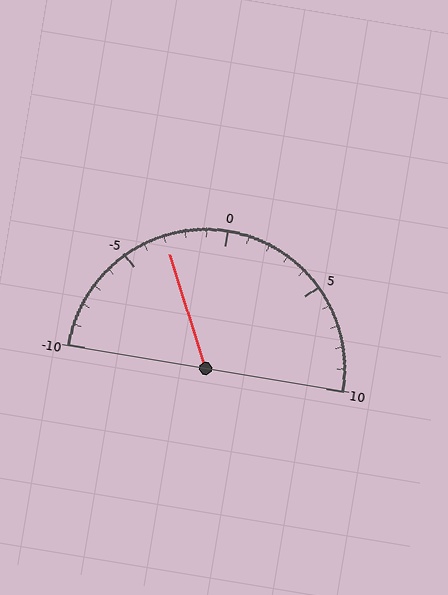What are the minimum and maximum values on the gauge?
The gauge ranges from -10 to 10.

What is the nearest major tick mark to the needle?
The nearest major tick mark is -5.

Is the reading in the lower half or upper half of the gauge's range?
The reading is in the lower half of the range (-10 to 10).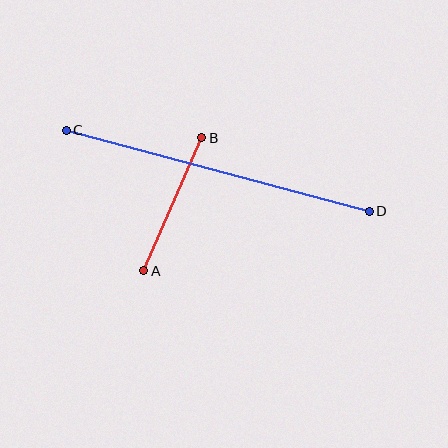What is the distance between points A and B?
The distance is approximately 145 pixels.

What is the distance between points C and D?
The distance is approximately 313 pixels.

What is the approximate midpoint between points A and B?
The midpoint is at approximately (173, 204) pixels.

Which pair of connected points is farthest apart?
Points C and D are farthest apart.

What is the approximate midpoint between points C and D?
The midpoint is at approximately (218, 171) pixels.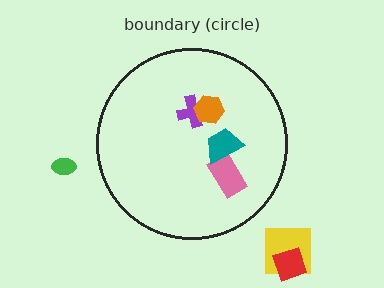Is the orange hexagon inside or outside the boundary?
Inside.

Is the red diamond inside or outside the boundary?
Outside.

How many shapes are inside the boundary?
4 inside, 3 outside.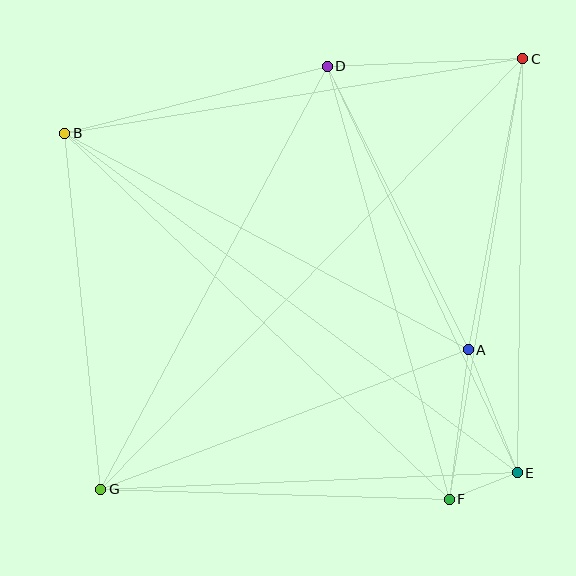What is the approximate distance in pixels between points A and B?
The distance between A and B is approximately 458 pixels.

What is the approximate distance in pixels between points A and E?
The distance between A and E is approximately 132 pixels.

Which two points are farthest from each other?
Points C and G are farthest from each other.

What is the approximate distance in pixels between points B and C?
The distance between B and C is approximately 464 pixels.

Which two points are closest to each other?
Points E and F are closest to each other.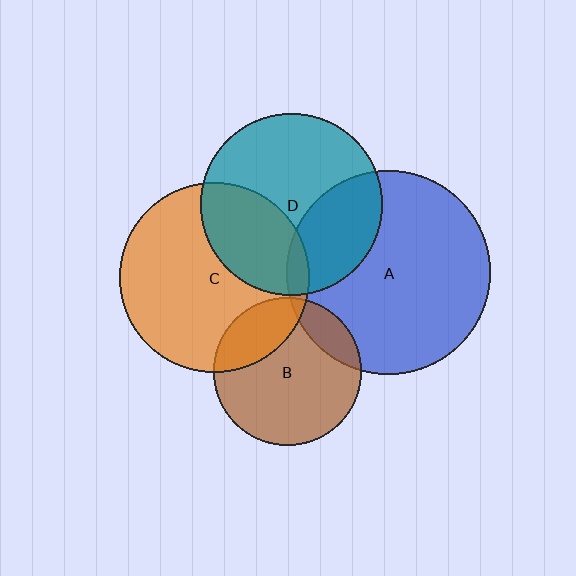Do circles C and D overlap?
Yes.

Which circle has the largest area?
Circle A (blue).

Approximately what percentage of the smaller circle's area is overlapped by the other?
Approximately 35%.